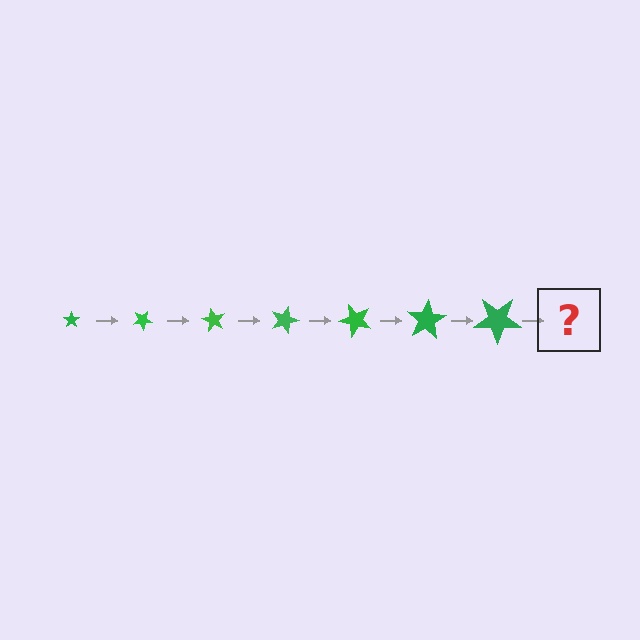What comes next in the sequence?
The next element should be a star, larger than the previous one and rotated 210 degrees from the start.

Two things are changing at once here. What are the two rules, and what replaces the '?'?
The two rules are that the star grows larger each step and it rotates 30 degrees each step. The '?' should be a star, larger than the previous one and rotated 210 degrees from the start.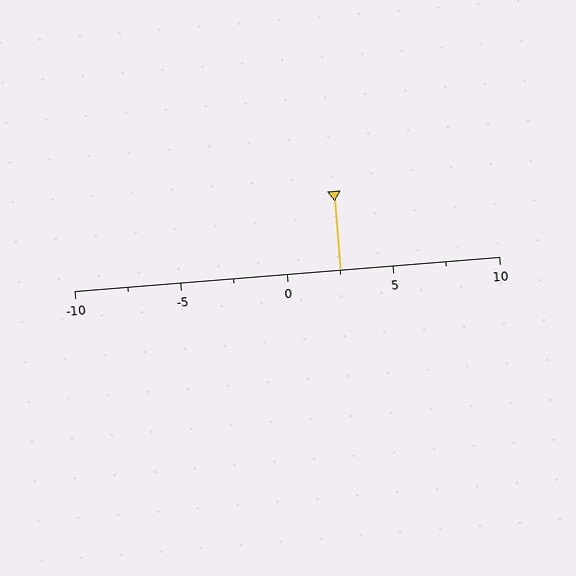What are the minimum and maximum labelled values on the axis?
The axis runs from -10 to 10.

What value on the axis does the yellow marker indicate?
The marker indicates approximately 2.5.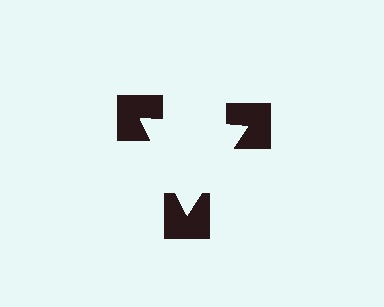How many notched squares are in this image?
There are 3 — one at each vertex of the illusory triangle.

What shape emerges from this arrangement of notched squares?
An illusory triangle — its edges are inferred from the aligned wedge cuts in the notched squares, not physically drawn.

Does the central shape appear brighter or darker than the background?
It typically appears slightly brighter than the background, even though no actual brightness change is drawn.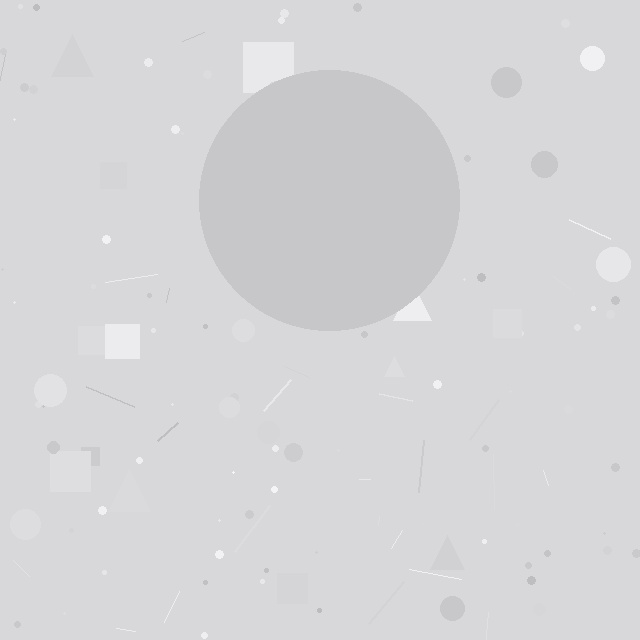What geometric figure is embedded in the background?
A circle is embedded in the background.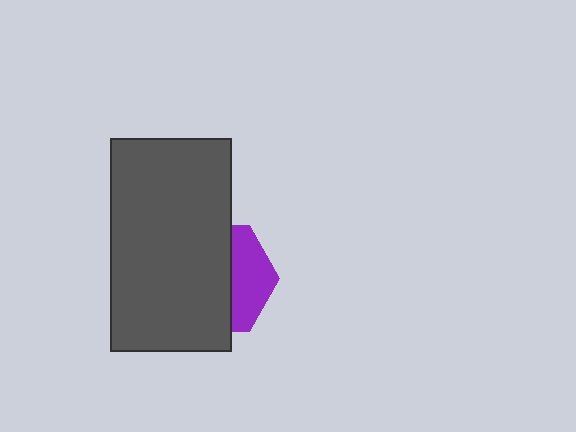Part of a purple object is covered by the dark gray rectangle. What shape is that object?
It is a hexagon.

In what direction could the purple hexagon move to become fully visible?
The purple hexagon could move right. That would shift it out from behind the dark gray rectangle entirely.